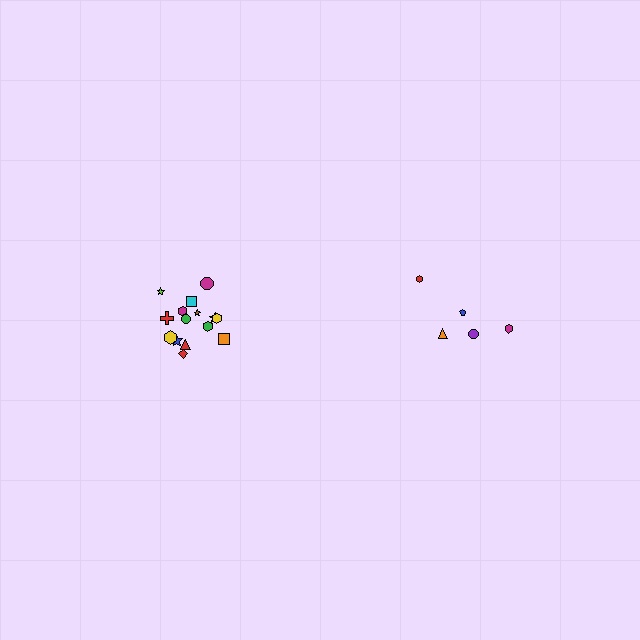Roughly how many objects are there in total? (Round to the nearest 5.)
Roughly 20 objects in total.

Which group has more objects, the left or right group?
The left group.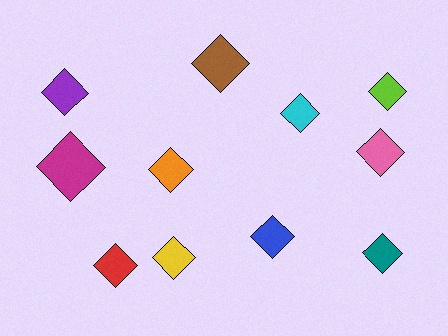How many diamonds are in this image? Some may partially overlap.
There are 11 diamonds.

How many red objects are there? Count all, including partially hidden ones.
There is 1 red object.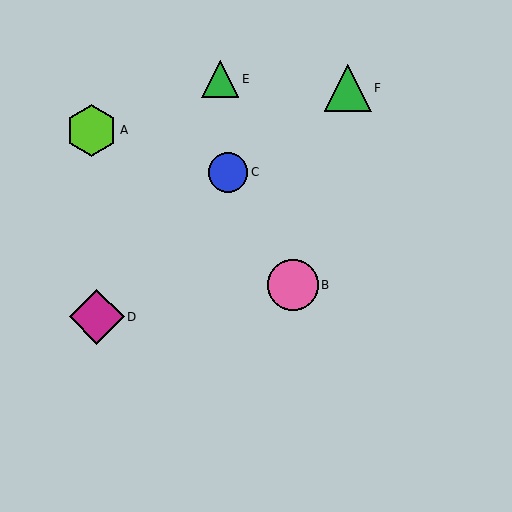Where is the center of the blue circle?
The center of the blue circle is at (228, 172).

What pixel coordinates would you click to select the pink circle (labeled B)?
Click at (293, 285) to select the pink circle B.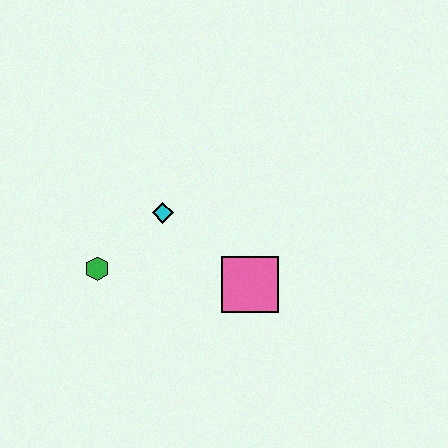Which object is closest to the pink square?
The cyan diamond is closest to the pink square.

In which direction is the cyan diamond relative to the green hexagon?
The cyan diamond is to the right of the green hexagon.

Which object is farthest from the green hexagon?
The pink square is farthest from the green hexagon.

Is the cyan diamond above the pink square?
Yes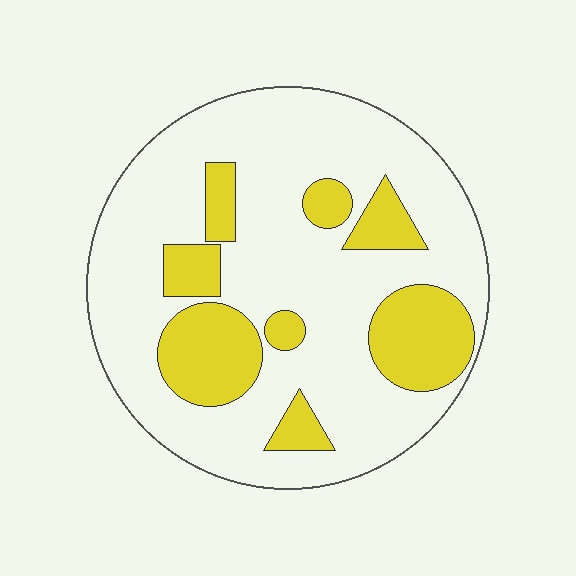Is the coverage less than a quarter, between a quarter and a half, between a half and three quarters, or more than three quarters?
Between a quarter and a half.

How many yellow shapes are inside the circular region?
8.